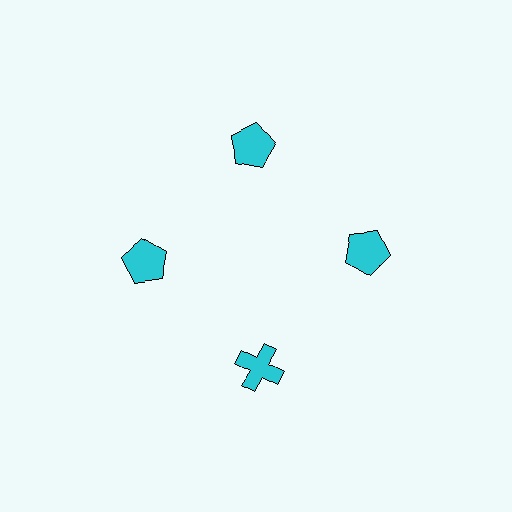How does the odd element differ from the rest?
It has a different shape: cross instead of pentagon.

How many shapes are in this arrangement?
There are 4 shapes arranged in a ring pattern.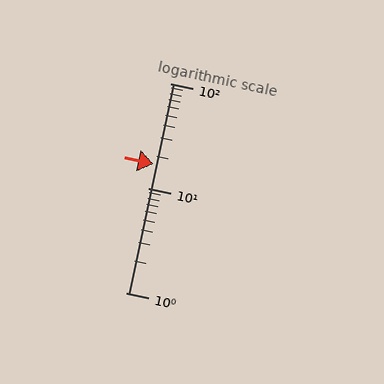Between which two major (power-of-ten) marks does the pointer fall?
The pointer is between 10 and 100.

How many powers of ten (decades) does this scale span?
The scale spans 2 decades, from 1 to 100.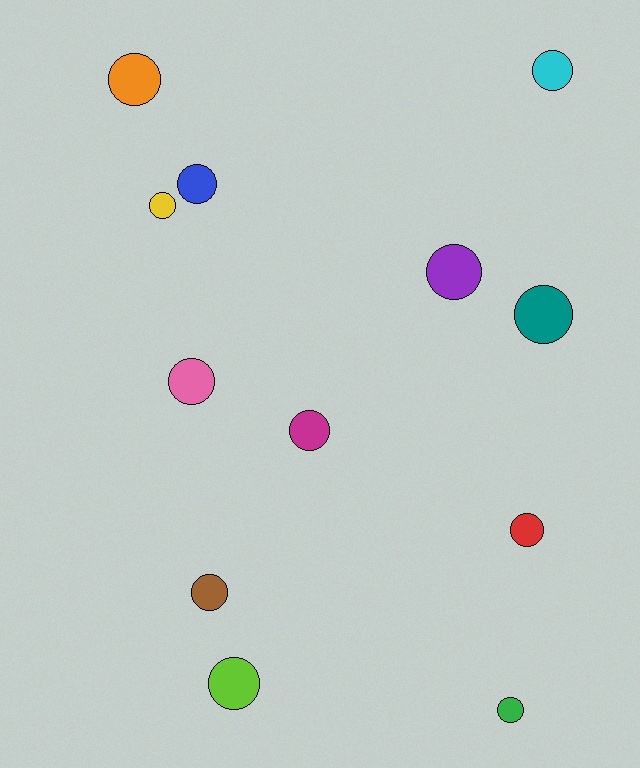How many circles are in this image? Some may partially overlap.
There are 12 circles.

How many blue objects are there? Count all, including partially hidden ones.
There is 1 blue object.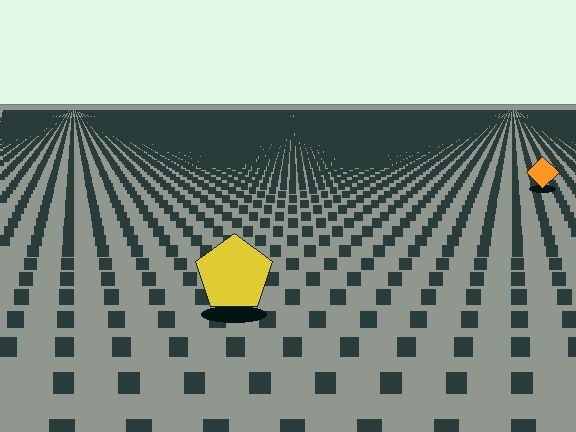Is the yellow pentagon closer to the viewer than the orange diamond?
Yes. The yellow pentagon is closer — you can tell from the texture gradient: the ground texture is coarser near it.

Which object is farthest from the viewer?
The orange diamond is farthest from the viewer. It appears smaller and the ground texture around it is denser.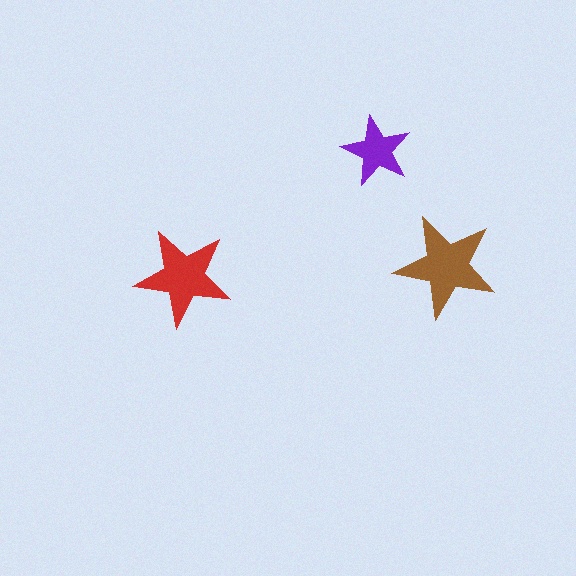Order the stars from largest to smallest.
the brown one, the red one, the purple one.